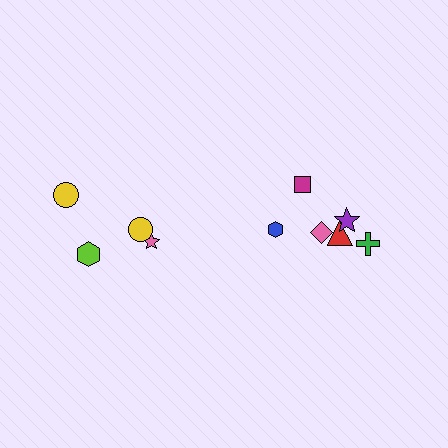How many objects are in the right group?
There are 6 objects.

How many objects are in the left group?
There are 4 objects.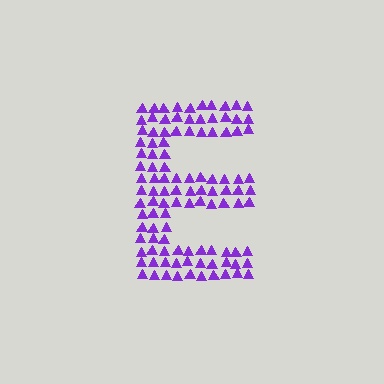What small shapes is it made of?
It is made of small triangles.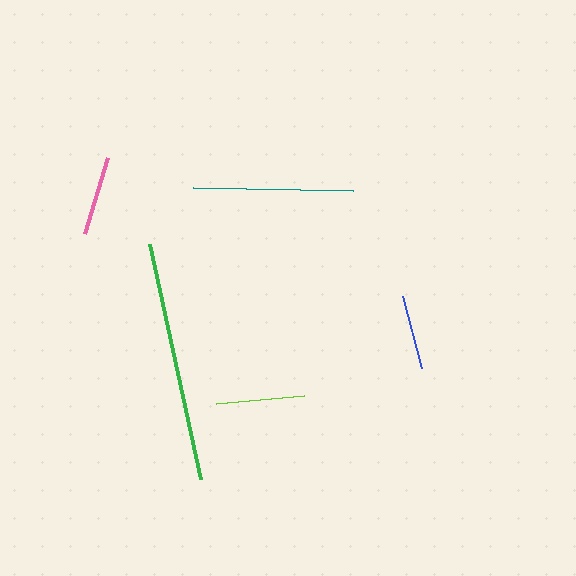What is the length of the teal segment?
The teal segment is approximately 160 pixels long.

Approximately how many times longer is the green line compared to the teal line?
The green line is approximately 1.5 times the length of the teal line.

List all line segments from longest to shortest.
From longest to shortest: green, teal, lime, pink, blue.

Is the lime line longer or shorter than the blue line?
The lime line is longer than the blue line.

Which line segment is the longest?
The green line is the longest at approximately 241 pixels.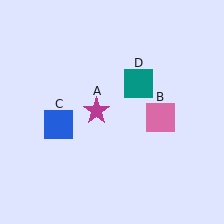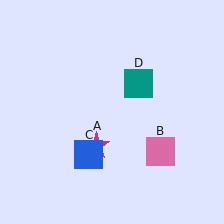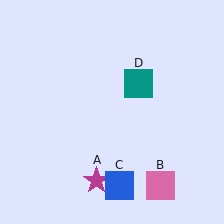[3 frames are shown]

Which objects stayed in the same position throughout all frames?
Teal square (object D) remained stationary.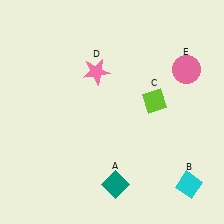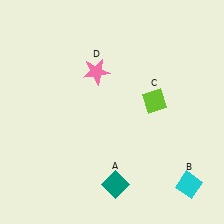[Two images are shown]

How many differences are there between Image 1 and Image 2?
There is 1 difference between the two images.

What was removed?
The pink circle (E) was removed in Image 2.